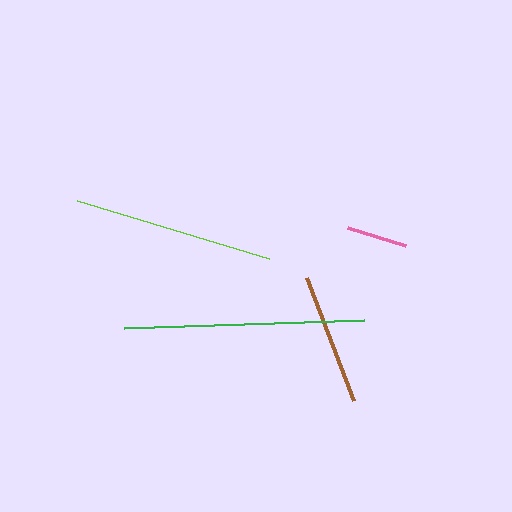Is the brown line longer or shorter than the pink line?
The brown line is longer than the pink line.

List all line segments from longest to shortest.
From longest to shortest: green, lime, brown, pink.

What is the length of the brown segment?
The brown segment is approximately 133 pixels long.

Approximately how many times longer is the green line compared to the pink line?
The green line is approximately 4.0 times the length of the pink line.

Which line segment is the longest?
The green line is the longest at approximately 241 pixels.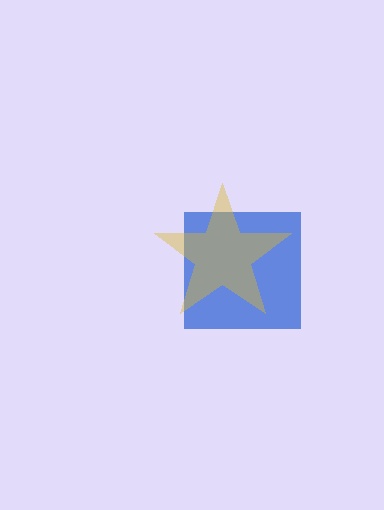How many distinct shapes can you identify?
There are 2 distinct shapes: a blue square, a yellow star.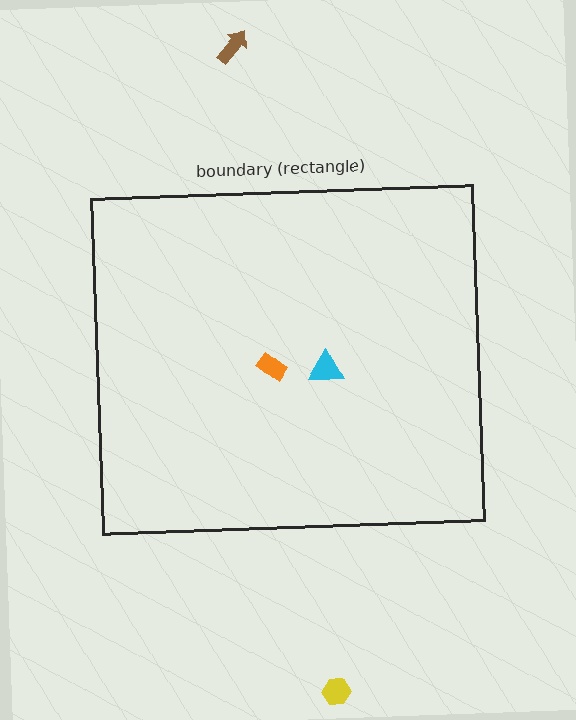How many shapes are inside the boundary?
2 inside, 2 outside.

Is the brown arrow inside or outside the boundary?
Outside.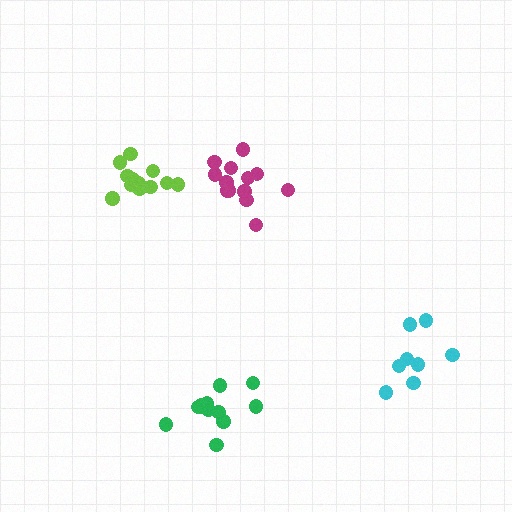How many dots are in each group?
Group 1: 8 dots, Group 2: 13 dots, Group 3: 12 dots, Group 4: 12 dots (45 total).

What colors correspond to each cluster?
The clusters are colored: cyan, magenta, green, lime.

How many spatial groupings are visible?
There are 4 spatial groupings.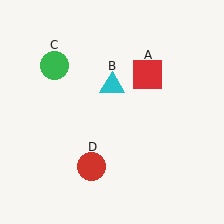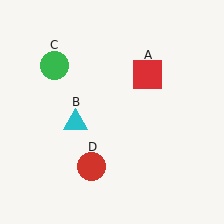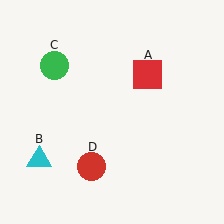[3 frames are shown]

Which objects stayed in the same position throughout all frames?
Red square (object A) and green circle (object C) and red circle (object D) remained stationary.